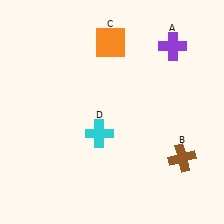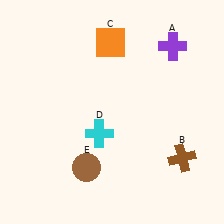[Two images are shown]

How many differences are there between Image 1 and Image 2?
There is 1 difference between the two images.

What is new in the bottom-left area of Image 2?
A brown circle (E) was added in the bottom-left area of Image 2.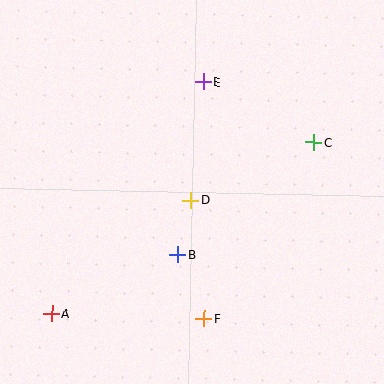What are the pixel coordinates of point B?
Point B is at (177, 254).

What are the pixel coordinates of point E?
Point E is at (204, 82).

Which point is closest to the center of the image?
Point D at (191, 200) is closest to the center.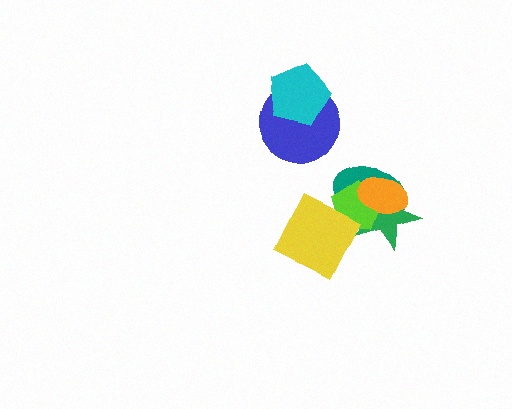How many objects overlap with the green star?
3 objects overlap with the green star.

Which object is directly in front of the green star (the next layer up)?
The lime pentagon is directly in front of the green star.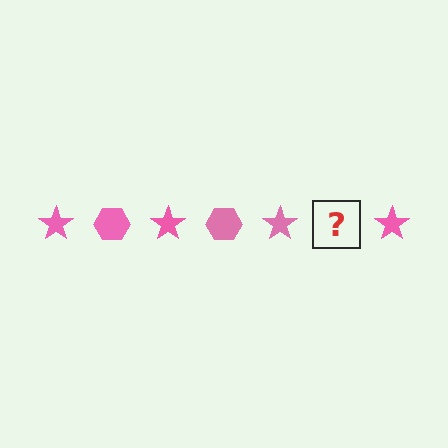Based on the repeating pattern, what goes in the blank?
The blank should be a pink hexagon.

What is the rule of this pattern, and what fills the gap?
The rule is that the pattern cycles through star, hexagon shapes in pink. The gap should be filled with a pink hexagon.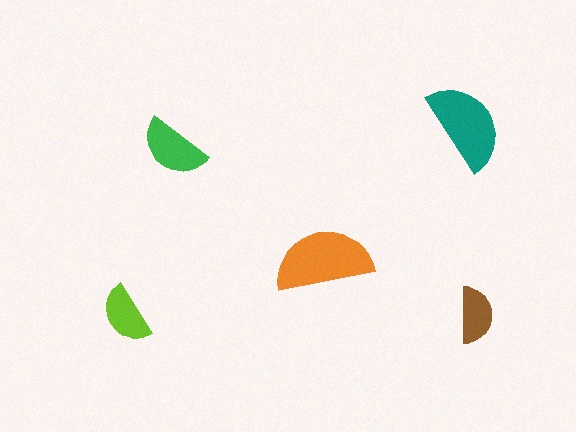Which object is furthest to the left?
The lime semicircle is leftmost.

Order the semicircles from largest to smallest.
the orange one, the teal one, the green one, the lime one, the brown one.